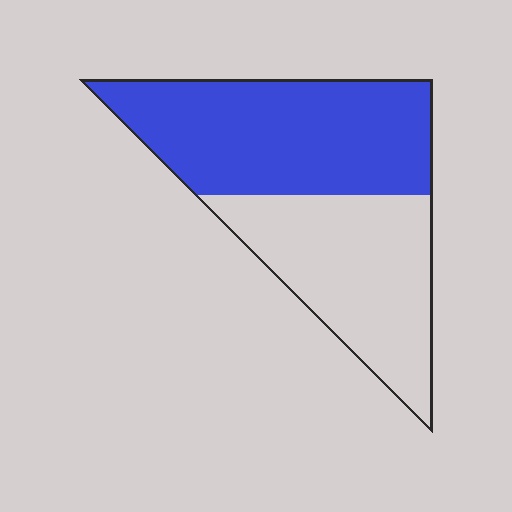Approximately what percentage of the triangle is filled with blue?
Approximately 55%.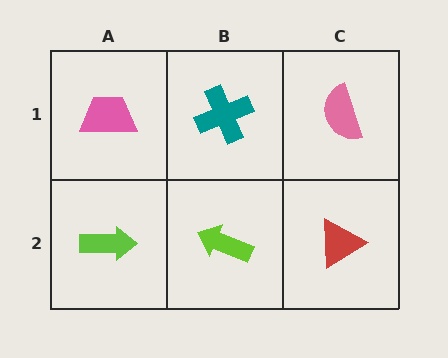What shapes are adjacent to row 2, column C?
A pink semicircle (row 1, column C), a lime arrow (row 2, column B).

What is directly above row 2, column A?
A pink trapezoid.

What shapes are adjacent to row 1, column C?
A red triangle (row 2, column C), a teal cross (row 1, column B).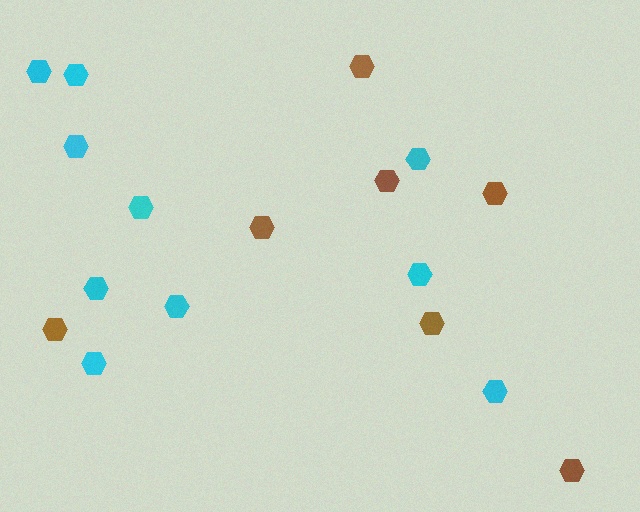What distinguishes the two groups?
There are 2 groups: one group of cyan hexagons (10) and one group of brown hexagons (7).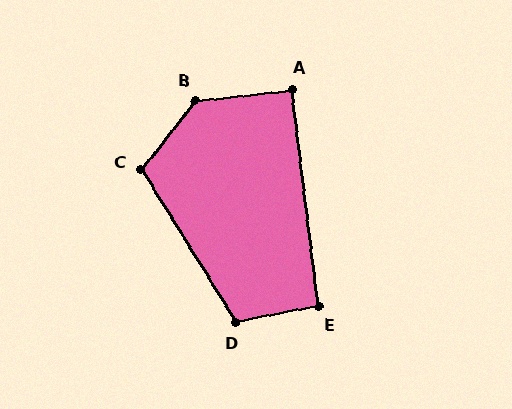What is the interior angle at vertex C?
Approximately 110 degrees (obtuse).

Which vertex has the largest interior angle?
B, at approximately 135 degrees.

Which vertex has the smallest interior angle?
A, at approximately 91 degrees.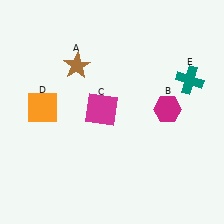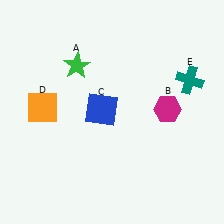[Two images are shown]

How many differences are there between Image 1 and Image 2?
There are 2 differences between the two images.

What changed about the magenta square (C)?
In Image 1, C is magenta. In Image 2, it changed to blue.